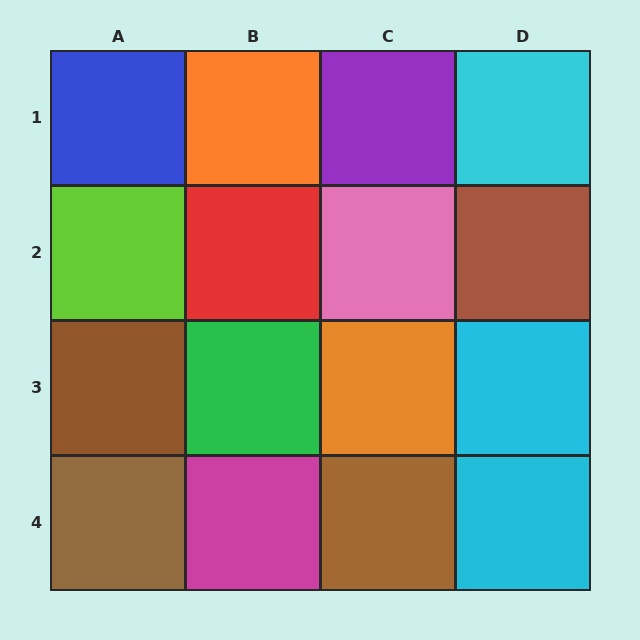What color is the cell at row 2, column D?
Brown.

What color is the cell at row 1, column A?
Blue.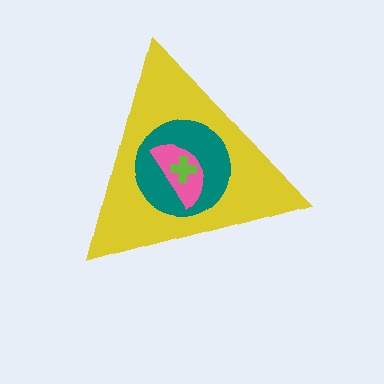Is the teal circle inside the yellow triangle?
Yes.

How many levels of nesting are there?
4.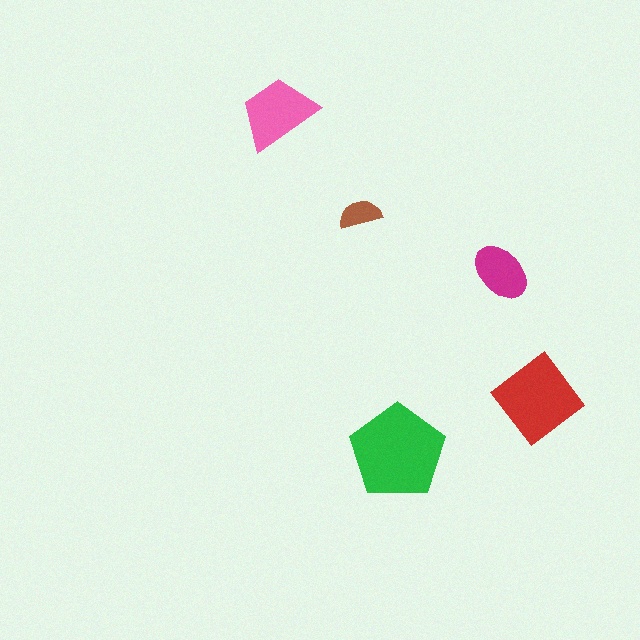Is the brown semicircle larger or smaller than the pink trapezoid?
Smaller.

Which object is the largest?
The green pentagon.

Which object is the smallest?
The brown semicircle.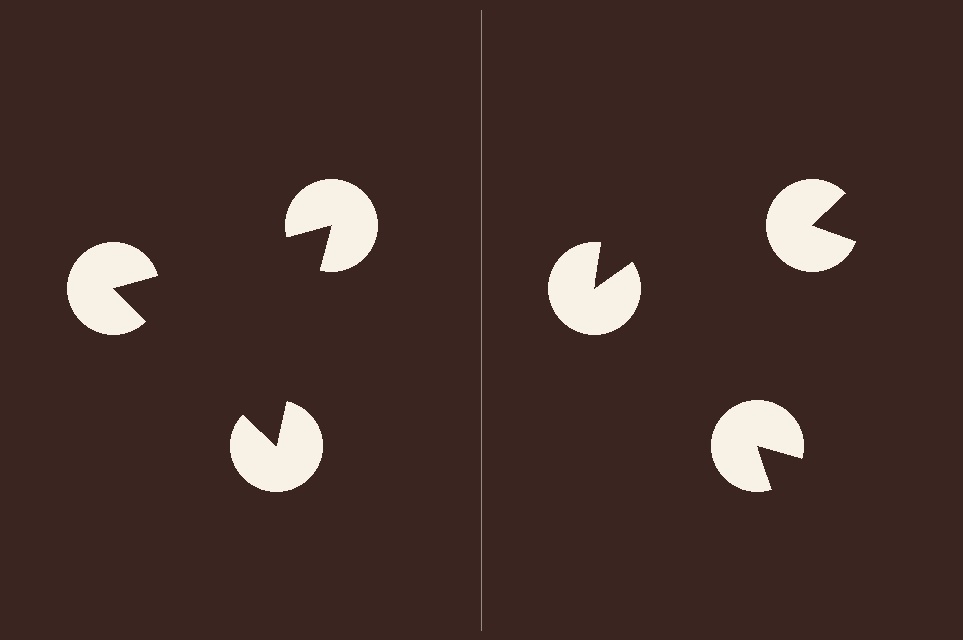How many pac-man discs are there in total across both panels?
6 — 3 on each side.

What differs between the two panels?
The pac-man discs are positioned identically on both sides; only the wedge orientations differ. On the left they align to a triangle; on the right they are misaligned.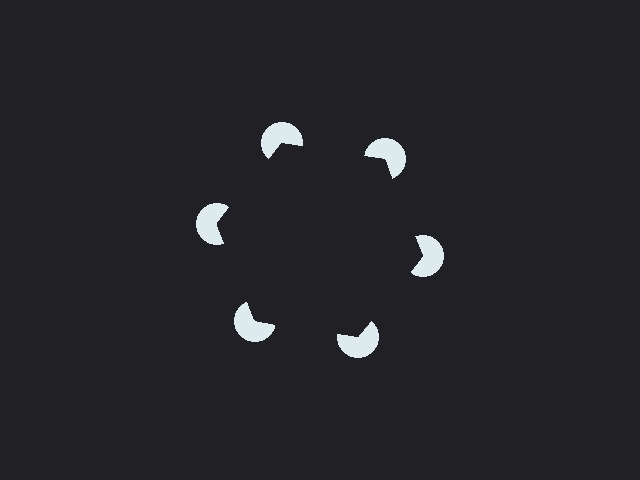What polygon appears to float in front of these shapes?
An illusory hexagon — its edges are inferred from the aligned wedge cuts in the pac-man discs, not physically drawn.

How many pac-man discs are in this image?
There are 6 — one at each vertex of the illusory hexagon.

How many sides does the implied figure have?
6 sides.